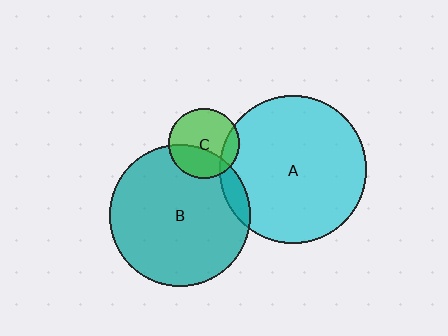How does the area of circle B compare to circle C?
Approximately 4.0 times.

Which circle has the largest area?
Circle A (cyan).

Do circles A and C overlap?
Yes.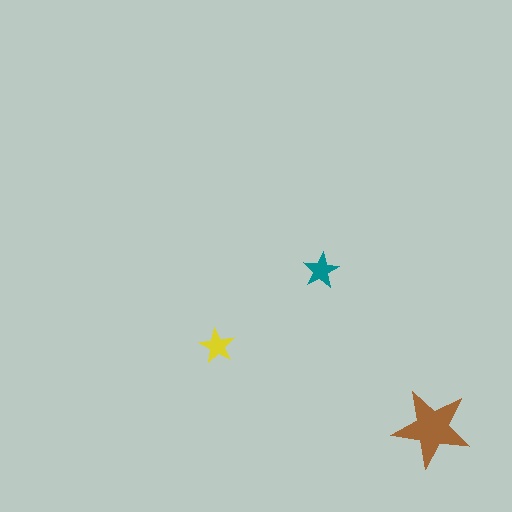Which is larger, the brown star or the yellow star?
The brown one.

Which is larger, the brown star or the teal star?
The brown one.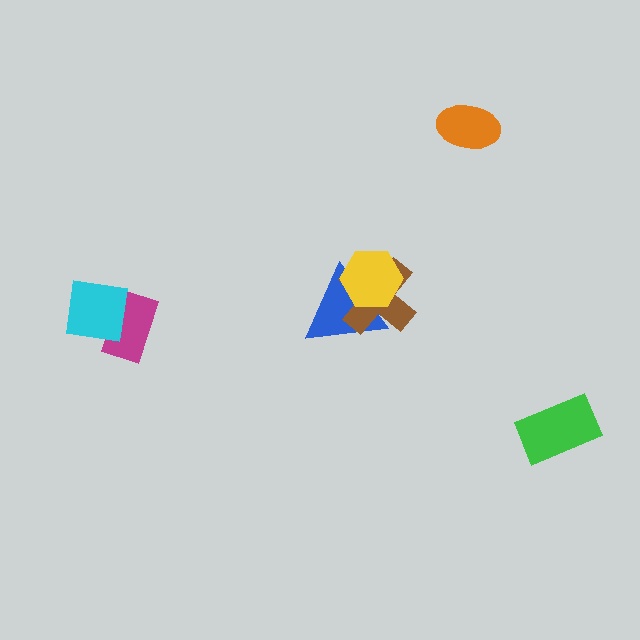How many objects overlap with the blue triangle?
2 objects overlap with the blue triangle.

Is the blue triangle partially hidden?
Yes, it is partially covered by another shape.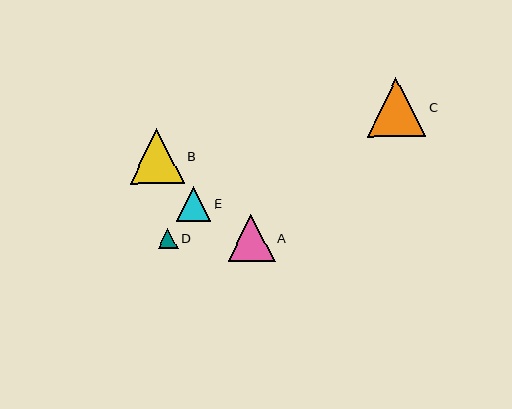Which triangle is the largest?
Triangle C is the largest with a size of approximately 59 pixels.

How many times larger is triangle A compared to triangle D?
Triangle A is approximately 2.3 times the size of triangle D.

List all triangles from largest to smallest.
From largest to smallest: C, B, A, E, D.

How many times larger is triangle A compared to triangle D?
Triangle A is approximately 2.3 times the size of triangle D.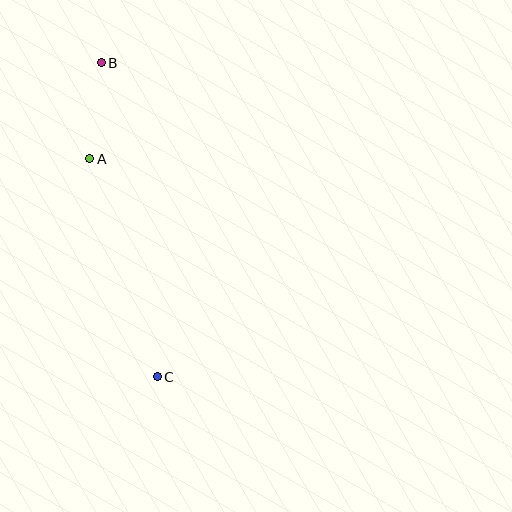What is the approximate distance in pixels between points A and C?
The distance between A and C is approximately 228 pixels.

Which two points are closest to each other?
Points A and B are closest to each other.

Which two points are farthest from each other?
Points B and C are farthest from each other.